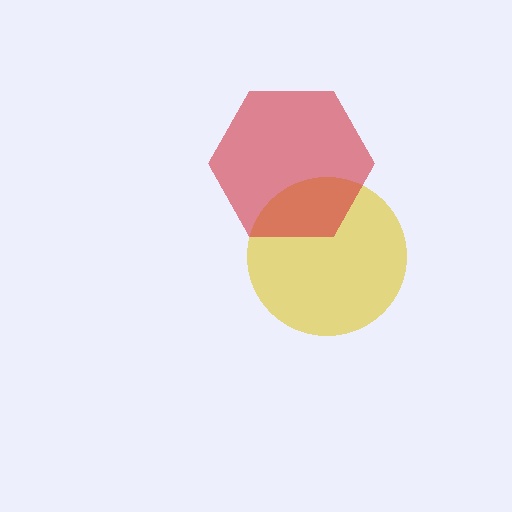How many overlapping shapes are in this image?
There are 2 overlapping shapes in the image.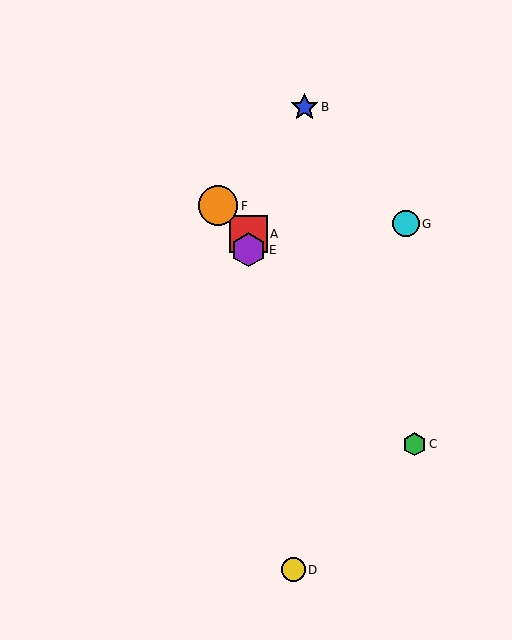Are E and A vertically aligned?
Yes, both are at x≈249.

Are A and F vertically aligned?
No, A is at x≈249 and F is at x≈218.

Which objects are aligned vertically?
Objects A, E are aligned vertically.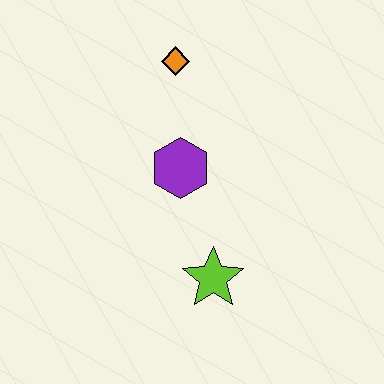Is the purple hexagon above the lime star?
Yes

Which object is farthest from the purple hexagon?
The lime star is farthest from the purple hexagon.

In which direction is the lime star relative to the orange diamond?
The lime star is below the orange diamond.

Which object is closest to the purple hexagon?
The orange diamond is closest to the purple hexagon.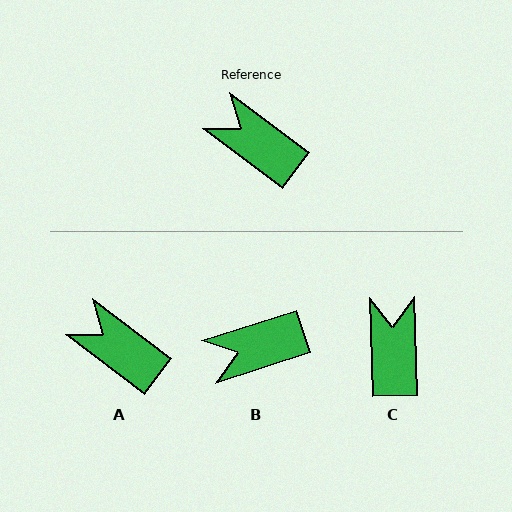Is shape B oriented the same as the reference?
No, it is off by about 55 degrees.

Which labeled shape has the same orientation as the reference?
A.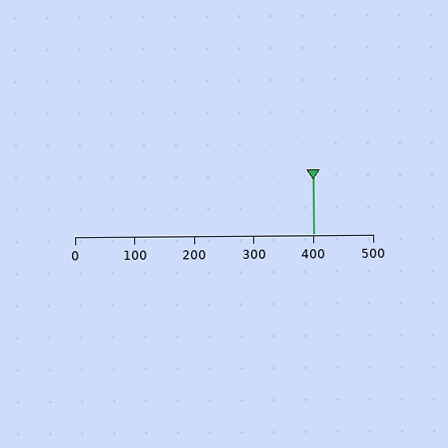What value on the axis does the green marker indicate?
The marker indicates approximately 400.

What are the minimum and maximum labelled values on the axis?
The axis runs from 0 to 500.